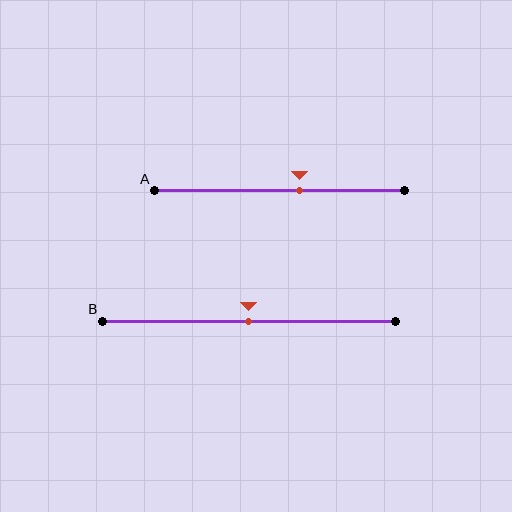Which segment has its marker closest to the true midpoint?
Segment B has its marker closest to the true midpoint.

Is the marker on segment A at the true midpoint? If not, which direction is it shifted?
No, the marker on segment A is shifted to the right by about 8% of the segment length.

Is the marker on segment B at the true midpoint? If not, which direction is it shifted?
Yes, the marker on segment B is at the true midpoint.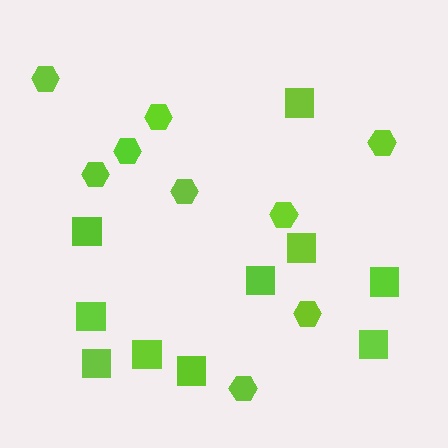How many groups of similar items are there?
There are 2 groups: one group of squares (10) and one group of hexagons (9).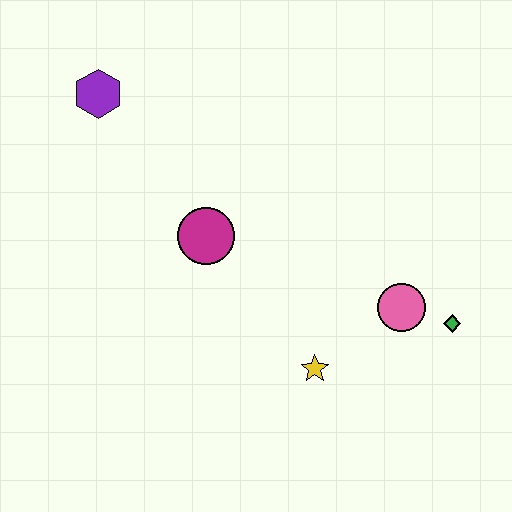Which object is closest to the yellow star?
The pink circle is closest to the yellow star.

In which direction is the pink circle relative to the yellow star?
The pink circle is to the right of the yellow star.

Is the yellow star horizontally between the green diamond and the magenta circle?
Yes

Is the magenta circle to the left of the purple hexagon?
No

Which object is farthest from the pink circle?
The purple hexagon is farthest from the pink circle.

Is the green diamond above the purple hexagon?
No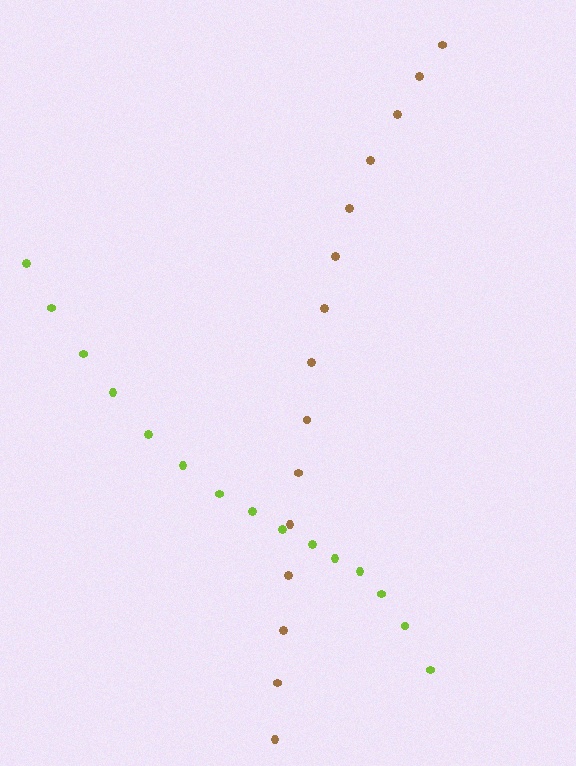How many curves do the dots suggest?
There are 2 distinct paths.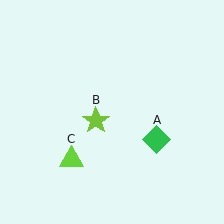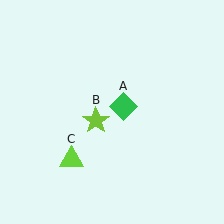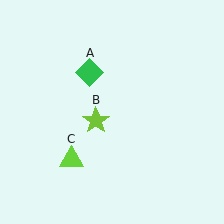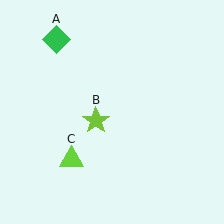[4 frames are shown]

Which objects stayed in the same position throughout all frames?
Lime star (object B) and lime triangle (object C) remained stationary.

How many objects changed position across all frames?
1 object changed position: green diamond (object A).